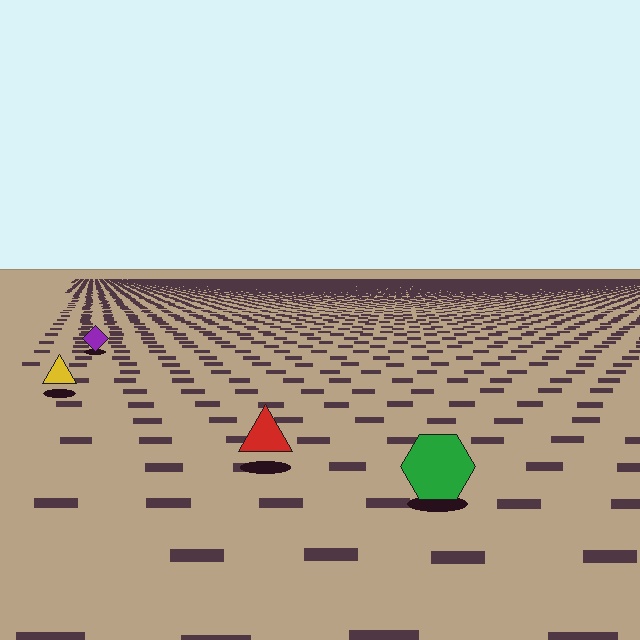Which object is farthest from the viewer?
The purple diamond is farthest from the viewer. It appears smaller and the ground texture around it is denser.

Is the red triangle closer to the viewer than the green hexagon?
No. The green hexagon is closer — you can tell from the texture gradient: the ground texture is coarser near it.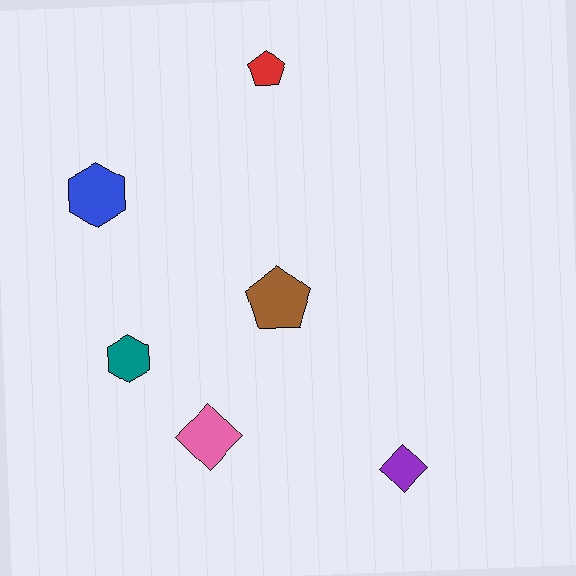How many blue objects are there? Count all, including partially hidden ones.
There is 1 blue object.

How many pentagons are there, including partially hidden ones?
There are 2 pentagons.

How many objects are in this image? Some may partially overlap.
There are 6 objects.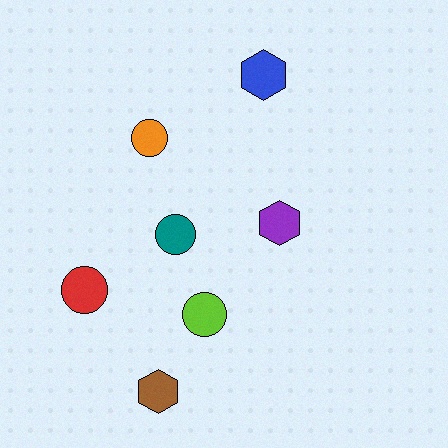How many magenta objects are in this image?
There are no magenta objects.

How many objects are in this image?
There are 7 objects.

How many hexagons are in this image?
There are 3 hexagons.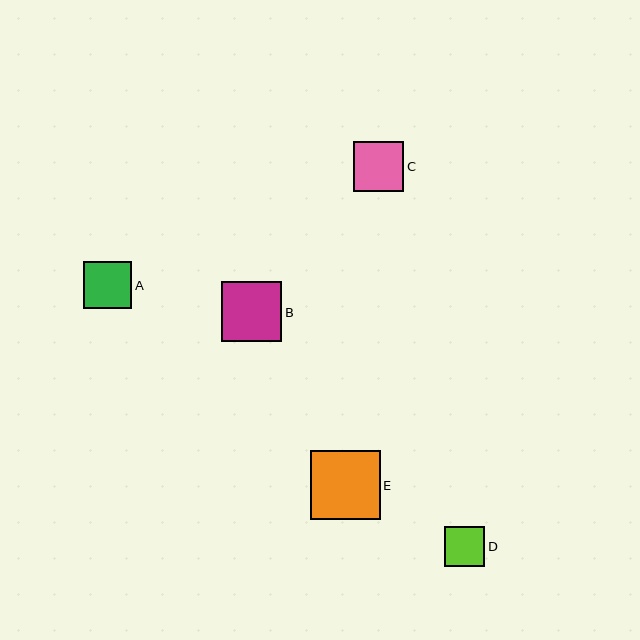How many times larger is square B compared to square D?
Square B is approximately 1.5 times the size of square D.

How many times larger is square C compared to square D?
Square C is approximately 1.2 times the size of square D.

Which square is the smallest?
Square D is the smallest with a size of approximately 40 pixels.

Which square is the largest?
Square E is the largest with a size of approximately 70 pixels.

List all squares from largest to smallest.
From largest to smallest: E, B, C, A, D.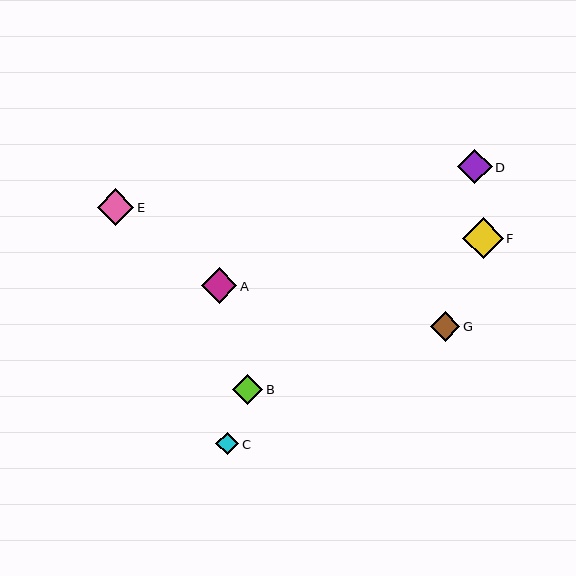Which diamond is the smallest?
Diamond C is the smallest with a size of approximately 23 pixels.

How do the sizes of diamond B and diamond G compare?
Diamond B and diamond G are approximately the same size.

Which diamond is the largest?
Diamond F is the largest with a size of approximately 41 pixels.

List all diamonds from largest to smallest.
From largest to smallest: F, E, A, D, B, G, C.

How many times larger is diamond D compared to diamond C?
Diamond D is approximately 1.5 times the size of diamond C.